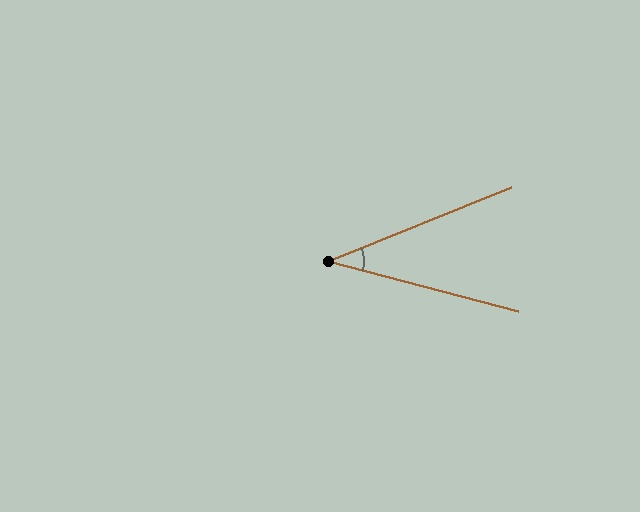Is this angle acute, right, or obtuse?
It is acute.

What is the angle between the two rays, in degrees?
Approximately 37 degrees.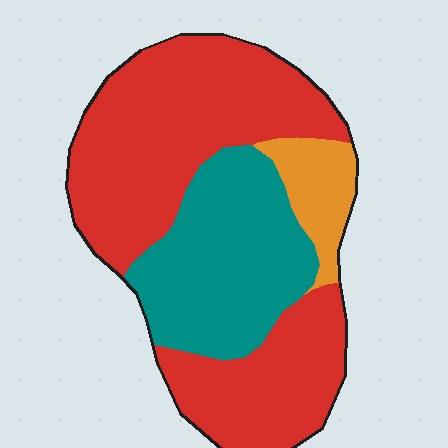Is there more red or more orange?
Red.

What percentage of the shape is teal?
Teal covers roughly 30% of the shape.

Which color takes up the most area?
Red, at roughly 60%.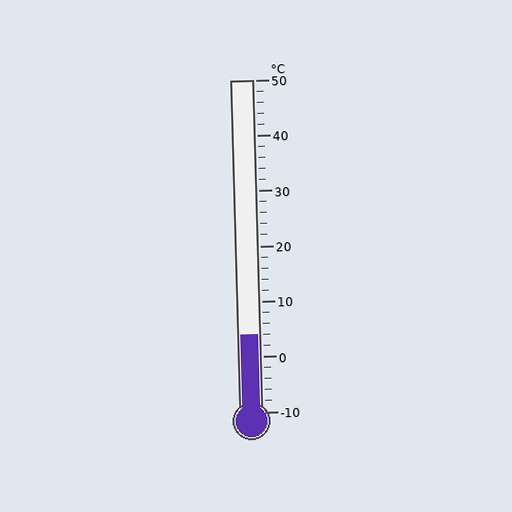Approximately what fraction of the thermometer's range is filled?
The thermometer is filled to approximately 25% of its range.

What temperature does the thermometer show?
The thermometer shows approximately 4°C.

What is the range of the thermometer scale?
The thermometer scale ranges from -10°C to 50°C.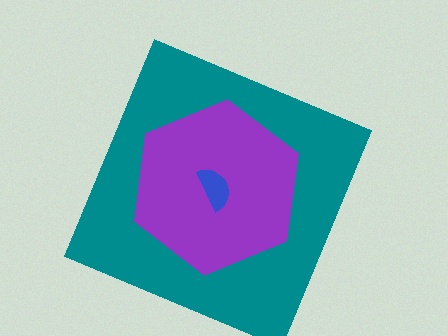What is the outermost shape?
The teal square.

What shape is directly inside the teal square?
The purple hexagon.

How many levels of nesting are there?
3.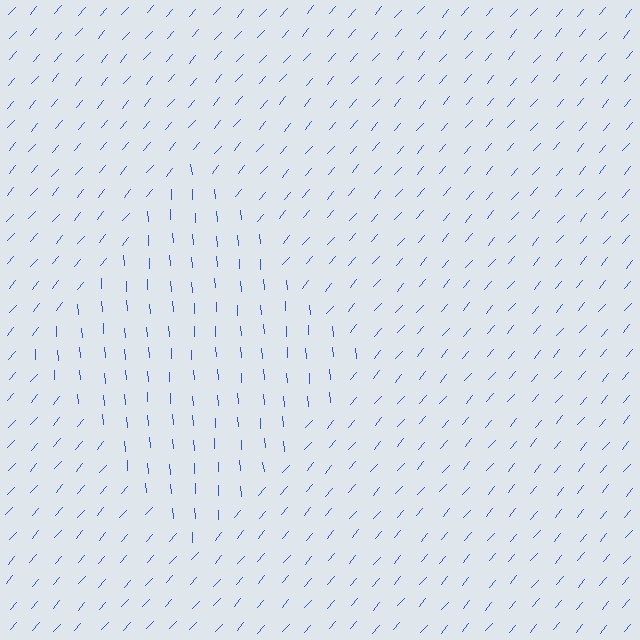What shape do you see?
I see a diamond.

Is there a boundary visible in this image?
Yes, there is a texture boundary formed by a change in line orientation.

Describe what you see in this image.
The image is filled with small blue line segments. A diamond region in the image has lines oriented differently from the surrounding lines, creating a visible texture boundary.